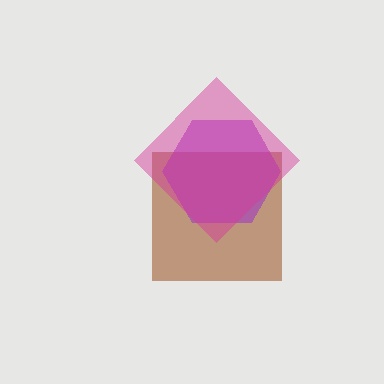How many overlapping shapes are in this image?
There are 3 overlapping shapes in the image.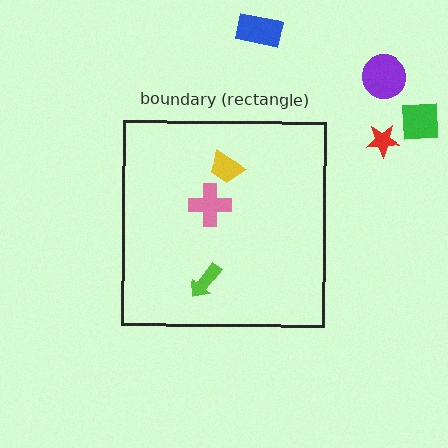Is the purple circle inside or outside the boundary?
Outside.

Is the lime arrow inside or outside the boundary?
Inside.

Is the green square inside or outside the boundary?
Outside.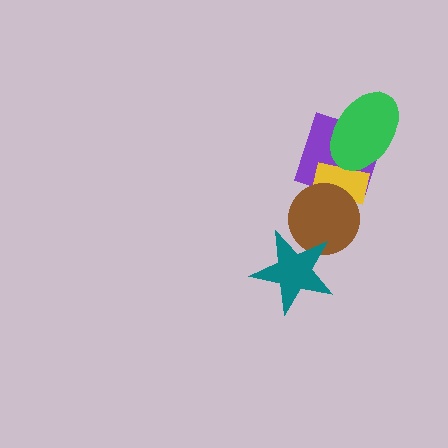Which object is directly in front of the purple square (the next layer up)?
The yellow rectangle is directly in front of the purple square.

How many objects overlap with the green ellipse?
2 objects overlap with the green ellipse.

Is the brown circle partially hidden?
Yes, it is partially covered by another shape.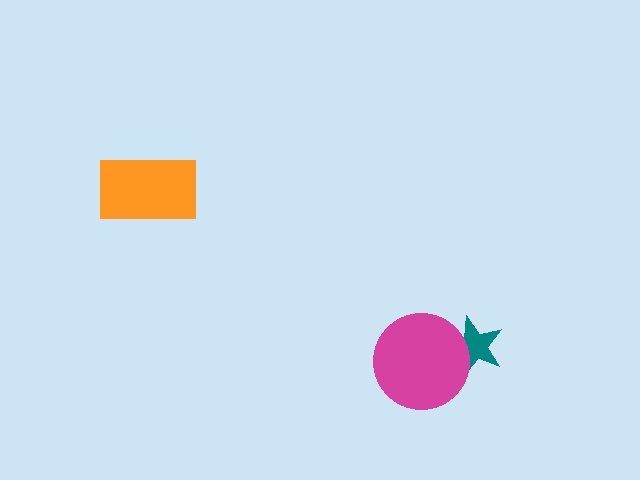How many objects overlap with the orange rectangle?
0 objects overlap with the orange rectangle.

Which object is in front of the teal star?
The magenta circle is in front of the teal star.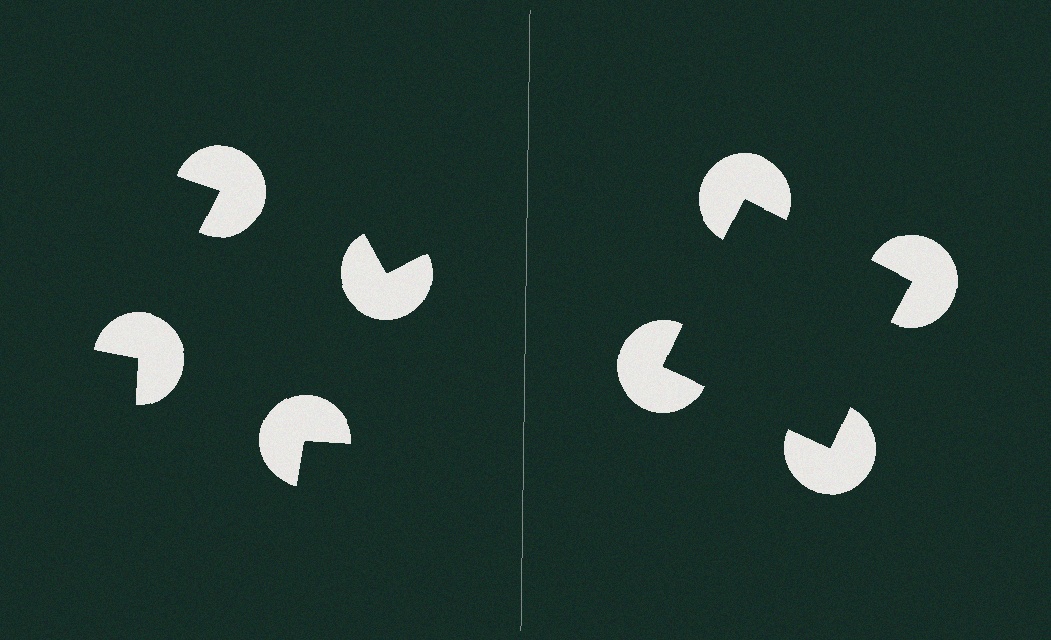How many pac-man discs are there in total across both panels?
8 — 4 on each side.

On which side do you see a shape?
An illusory square appears on the right side. On the left side the wedge cuts are rotated, so no coherent shape forms.